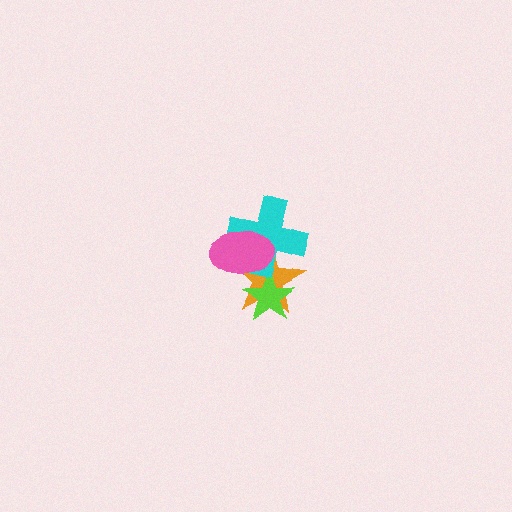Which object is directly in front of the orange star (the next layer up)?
The lime star is directly in front of the orange star.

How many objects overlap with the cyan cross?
3 objects overlap with the cyan cross.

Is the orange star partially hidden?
Yes, it is partially covered by another shape.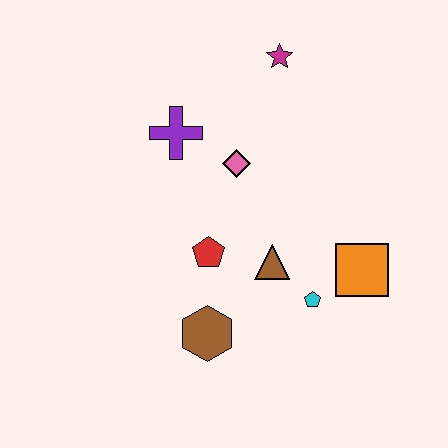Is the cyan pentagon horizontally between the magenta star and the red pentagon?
No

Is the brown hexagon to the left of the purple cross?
No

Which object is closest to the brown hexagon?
The red pentagon is closest to the brown hexagon.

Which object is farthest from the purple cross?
The orange square is farthest from the purple cross.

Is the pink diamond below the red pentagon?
No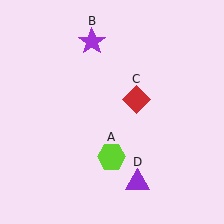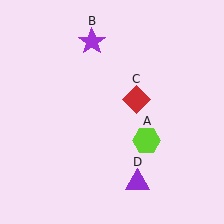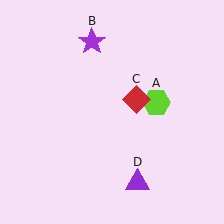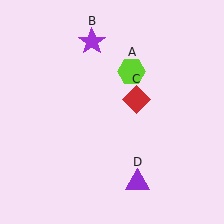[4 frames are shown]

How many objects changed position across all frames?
1 object changed position: lime hexagon (object A).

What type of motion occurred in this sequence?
The lime hexagon (object A) rotated counterclockwise around the center of the scene.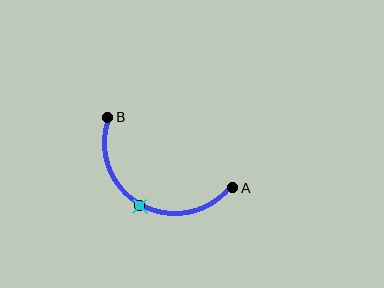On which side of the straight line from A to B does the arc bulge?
The arc bulges below the straight line connecting A and B.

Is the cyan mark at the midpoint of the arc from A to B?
Yes. The cyan mark lies on the arc at equal arc-length from both A and B — it is the arc midpoint.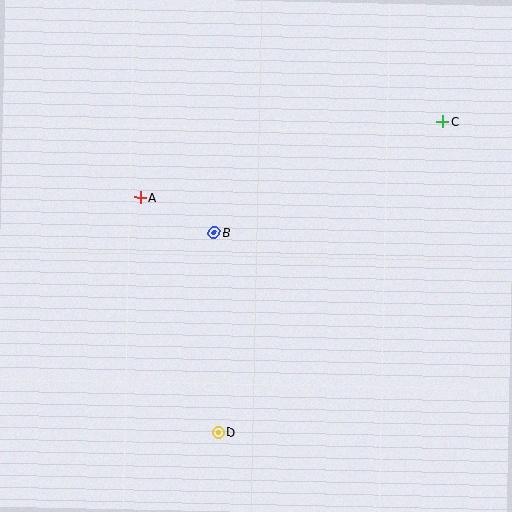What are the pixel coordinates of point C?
Point C is at (443, 121).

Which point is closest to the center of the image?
Point B at (214, 233) is closest to the center.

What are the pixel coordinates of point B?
Point B is at (214, 233).